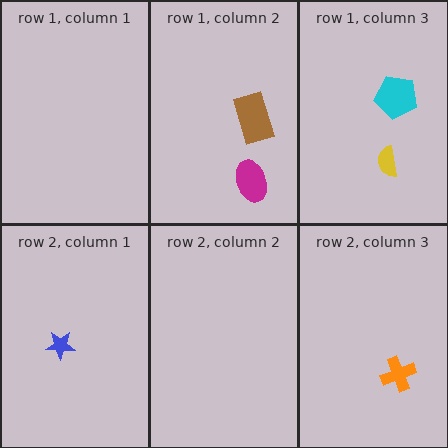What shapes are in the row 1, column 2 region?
The magenta ellipse, the brown rectangle.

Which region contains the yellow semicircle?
The row 1, column 3 region.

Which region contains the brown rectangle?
The row 1, column 2 region.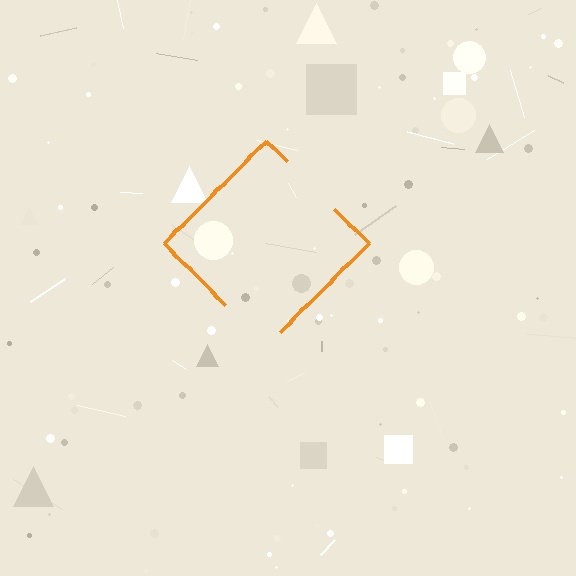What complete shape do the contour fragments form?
The contour fragments form a diamond.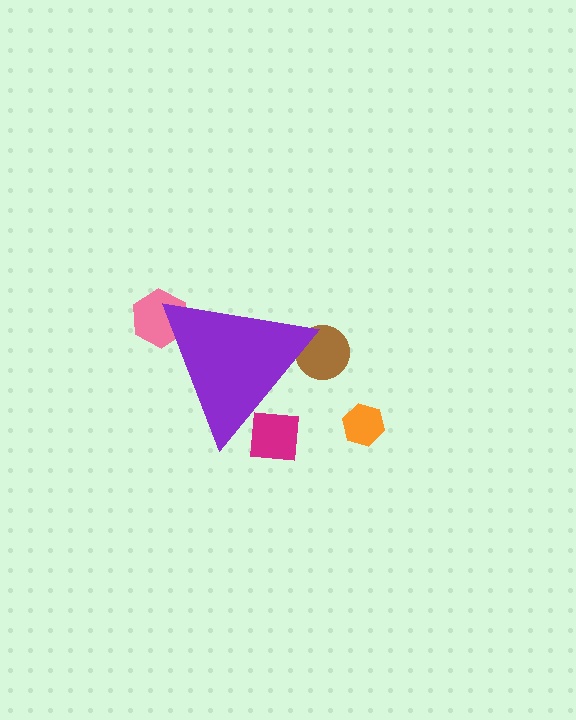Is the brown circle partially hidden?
Yes, the brown circle is partially hidden behind the purple triangle.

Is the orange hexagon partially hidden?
No, the orange hexagon is fully visible.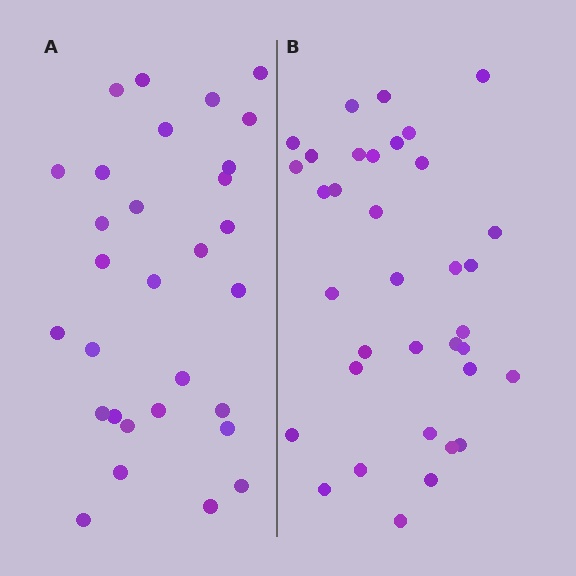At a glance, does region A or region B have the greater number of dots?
Region B (the right region) has more dots.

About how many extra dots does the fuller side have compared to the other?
Region B has about 5 more dots than region A.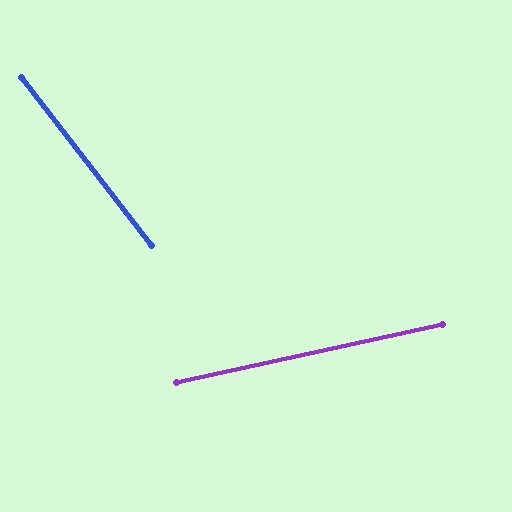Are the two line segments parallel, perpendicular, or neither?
Neither parallel nor perpendicular — they differ by about 64°.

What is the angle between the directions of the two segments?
Approximately 64 degrees.